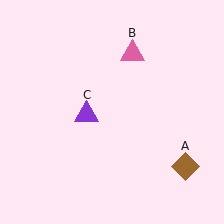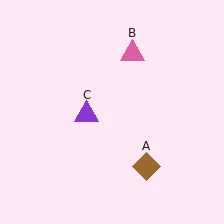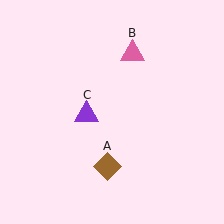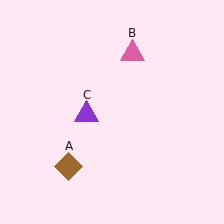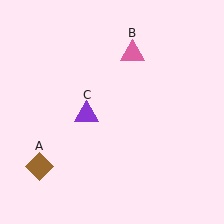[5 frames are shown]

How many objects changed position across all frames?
1 object changed position: brown diamond (object A).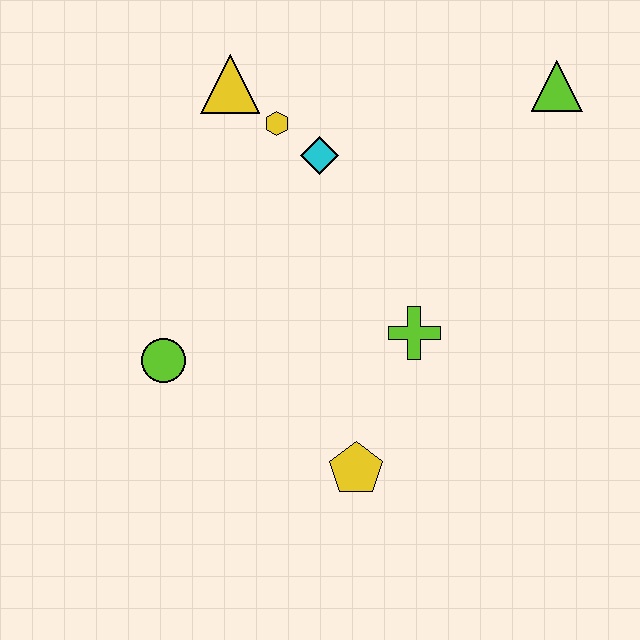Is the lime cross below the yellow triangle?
Yes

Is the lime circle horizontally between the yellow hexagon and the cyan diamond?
No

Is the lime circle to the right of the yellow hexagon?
No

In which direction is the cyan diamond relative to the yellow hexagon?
The cyan diamond is to the right of the yellow hexagon.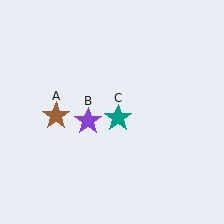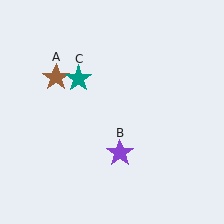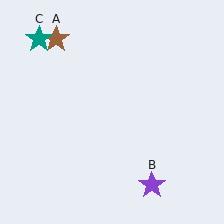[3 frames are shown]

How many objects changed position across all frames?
3 objects changed position: brown star (object A), purple star (object B), teal star (object C).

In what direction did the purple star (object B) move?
The purple star (object B) moved down and to the right.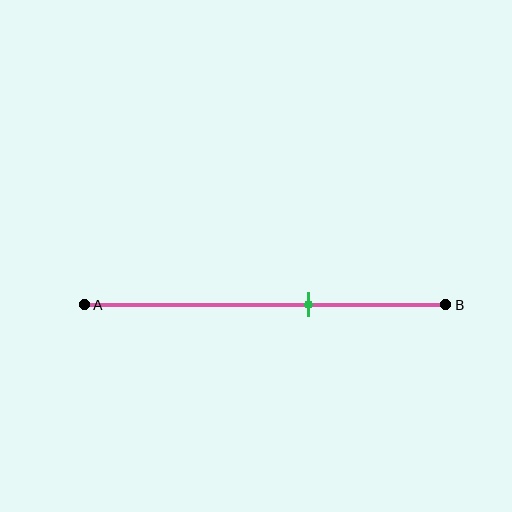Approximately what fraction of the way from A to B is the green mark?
The green mark is approximately 60% of the way from A to B.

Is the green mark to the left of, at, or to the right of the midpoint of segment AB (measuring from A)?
The green mark is to the right of the midpoint of segment AB.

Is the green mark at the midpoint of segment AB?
No, the mark is at about 60% from A, not at the 50% midpoint.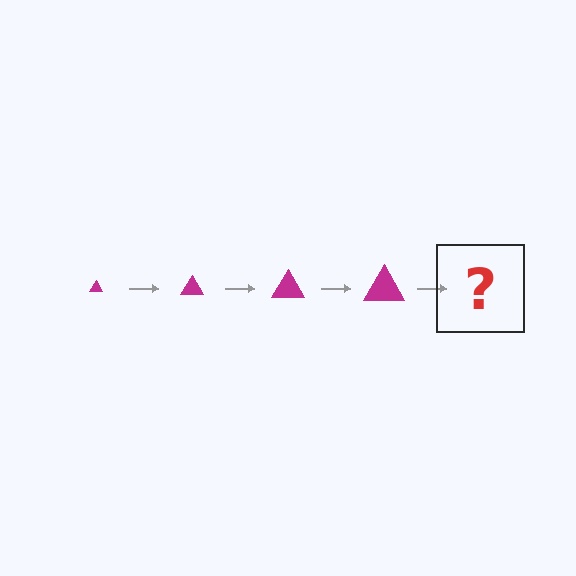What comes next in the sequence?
The next element should be a magenta triangle, larger than the previous one.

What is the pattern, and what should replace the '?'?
The pattern is that the triangle gets progressively larger each step. The '?' should be a magenta triangle, larger than the previous one.